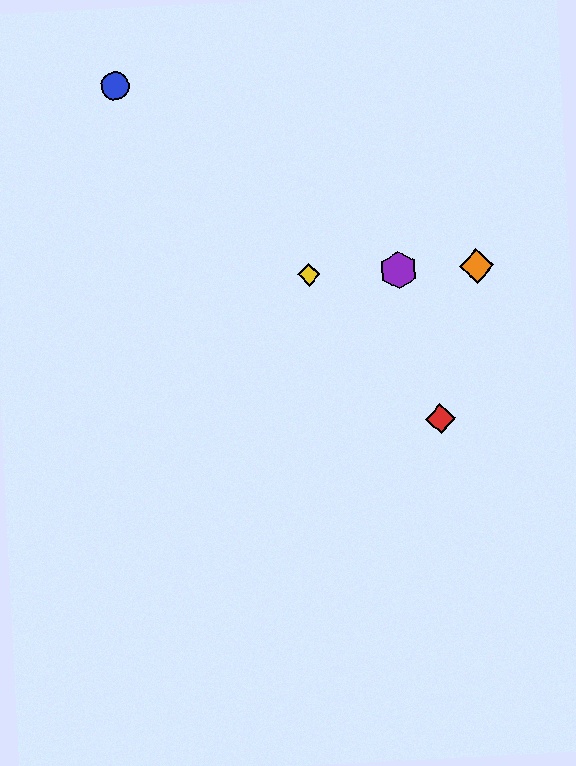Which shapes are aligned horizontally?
The green hexagon, the yellow diamond, the purple hexagon, the orange diamond are aligned horizontally.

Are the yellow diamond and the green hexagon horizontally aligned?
Yes, both are at y≈275.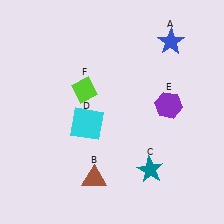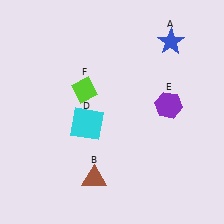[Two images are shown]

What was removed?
The teal star (C) was removed in Image 2.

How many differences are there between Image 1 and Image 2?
There is 1 difference between the two images.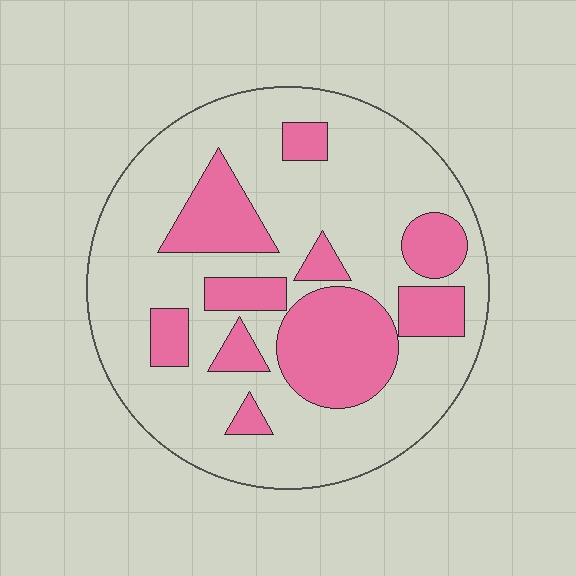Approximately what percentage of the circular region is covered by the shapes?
Approximately 30%.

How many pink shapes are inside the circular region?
10.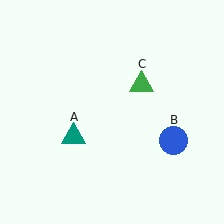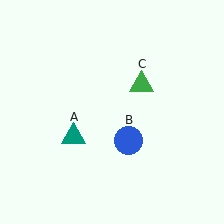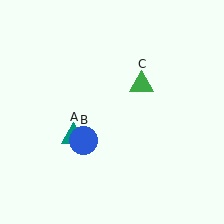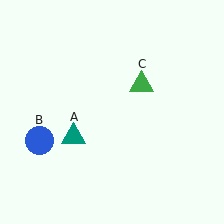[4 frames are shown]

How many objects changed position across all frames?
1 object changed position: blue circle (object B).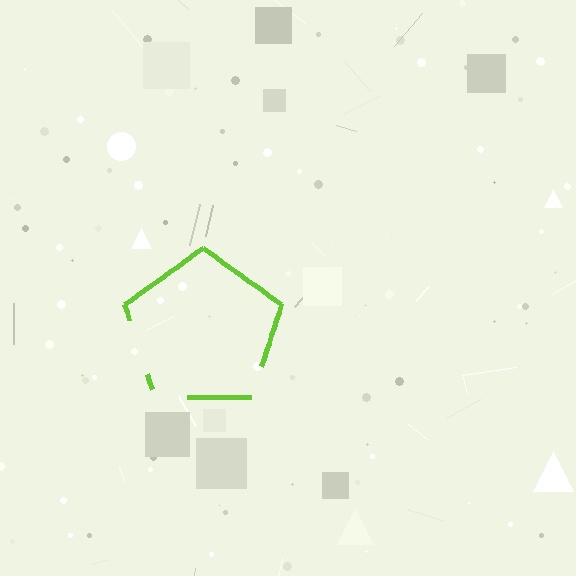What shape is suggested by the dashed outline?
The dashed outline suggests a pentagon.